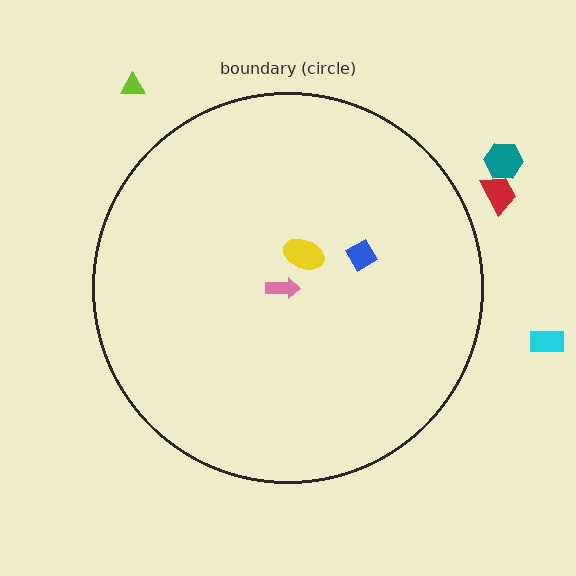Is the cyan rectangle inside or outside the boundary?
Outside.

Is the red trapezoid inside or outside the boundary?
Outside.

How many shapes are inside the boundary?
3 inside, 4 outside.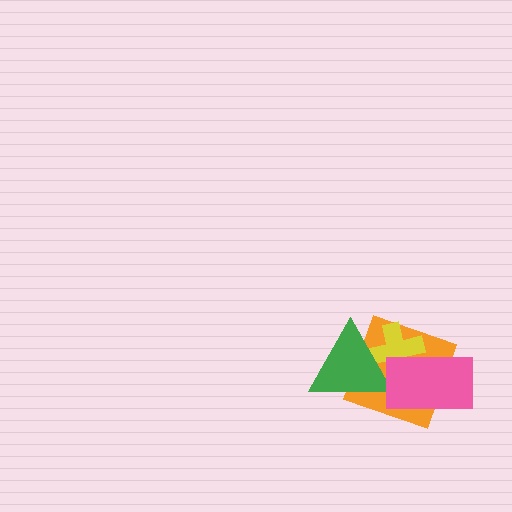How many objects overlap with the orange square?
3 objects overlap with the orange square.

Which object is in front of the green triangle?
The pink rectangle is in front of the green triangle.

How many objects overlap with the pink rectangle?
3 objects overlap with the pink rectangle.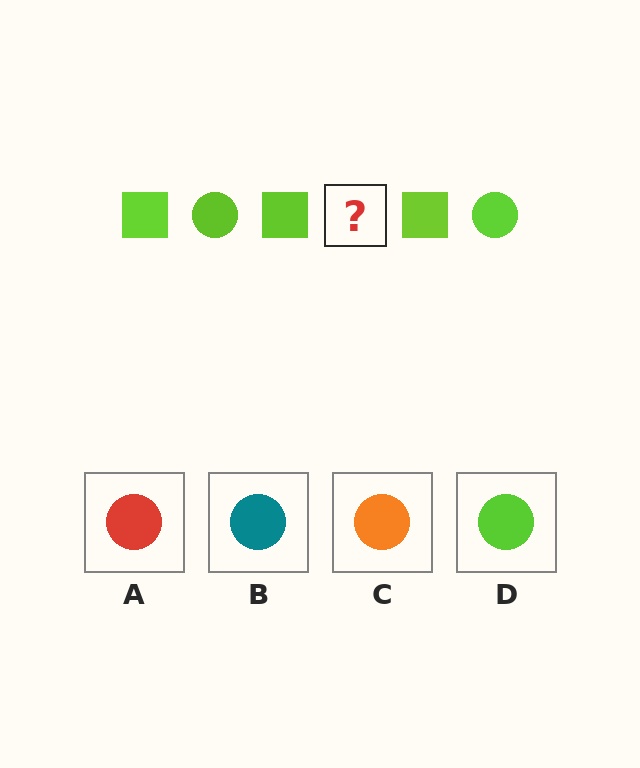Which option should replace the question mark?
Option D.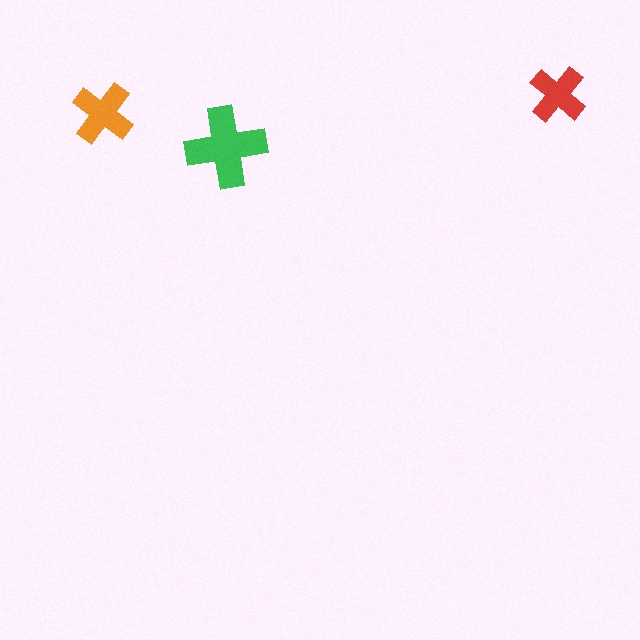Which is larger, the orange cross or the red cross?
The orange one.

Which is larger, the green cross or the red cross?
The green one.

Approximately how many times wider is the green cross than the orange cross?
About 1.5 times wider.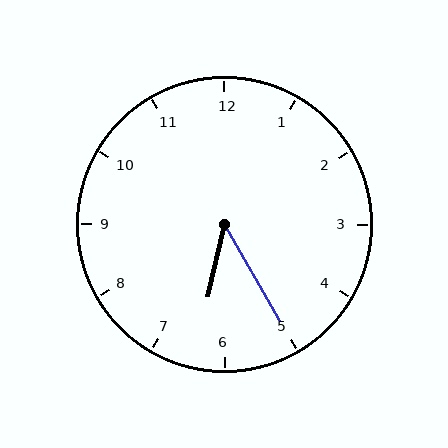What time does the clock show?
6:25.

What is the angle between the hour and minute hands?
Approximately 42 degrees.